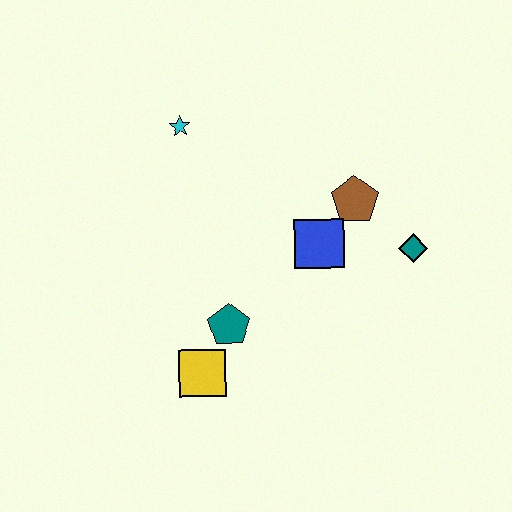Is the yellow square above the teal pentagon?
No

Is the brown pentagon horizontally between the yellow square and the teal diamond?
Yes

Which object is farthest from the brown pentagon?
The yellow square is farthest from the brown pentagon.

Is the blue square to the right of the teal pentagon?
Yes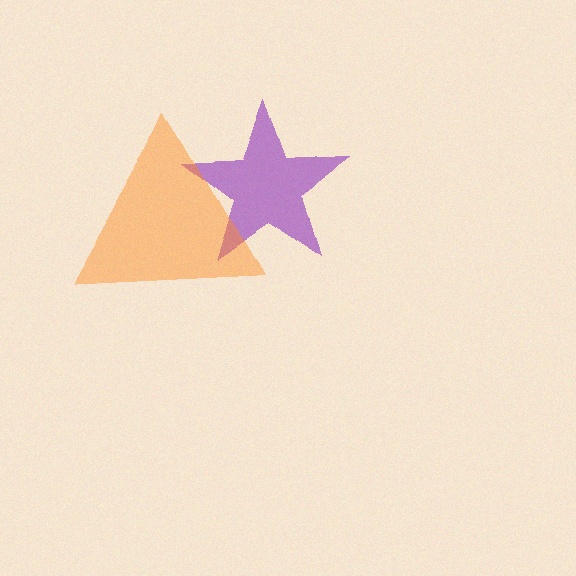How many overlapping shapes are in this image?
There are 2 overlapping shapes in the image.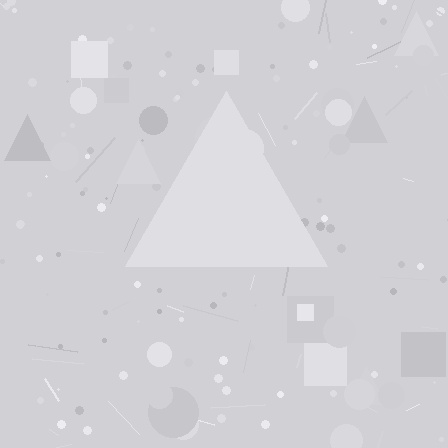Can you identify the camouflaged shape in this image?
The camouflaged shape is a triangle.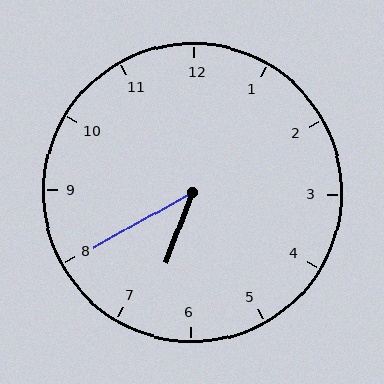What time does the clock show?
6:40.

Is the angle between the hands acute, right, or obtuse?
It is acute.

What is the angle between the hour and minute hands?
Approximately 40 degrees.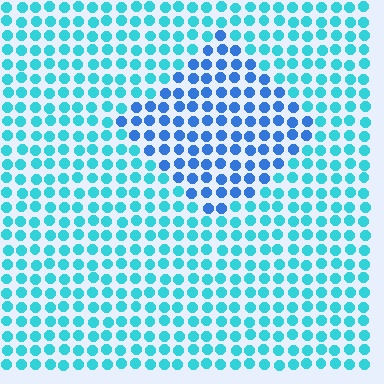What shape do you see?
I see a diamond.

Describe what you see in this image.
The image is filled with small cyan elements in a uniform arrangement. A diamond-shaped region is visible where the elements are tinted to a slightly different hue, forming a subtle color boundary.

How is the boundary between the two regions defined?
The boundary is defined purely by a slight shift in hue (about 33 degrees). Spacing, size, and orientation are identical on both sides.